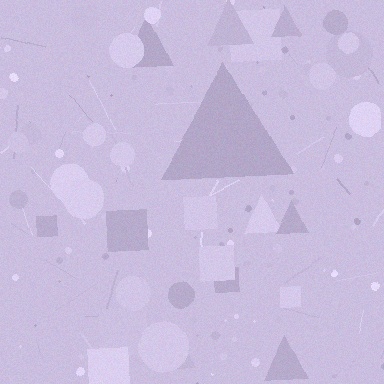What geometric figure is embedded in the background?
A triangle is embedded in the background.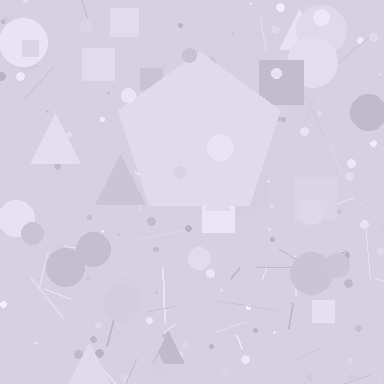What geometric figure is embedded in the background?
A pentagon is embedded in the background.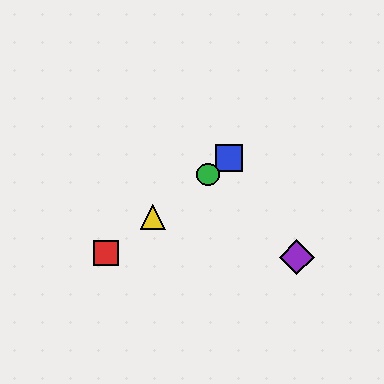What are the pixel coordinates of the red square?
The red square is at (106, 253).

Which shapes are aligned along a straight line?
The red square, the blue square, the green circle, the yellow triangle are aligned along a straight line.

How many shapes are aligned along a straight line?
4 shapes (the red square, the blue square, the green circle, the yellow triangle) are aligned along a straight line.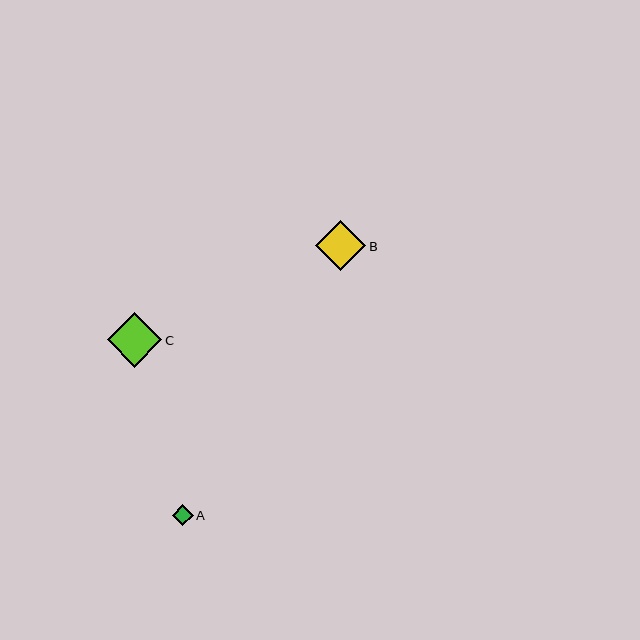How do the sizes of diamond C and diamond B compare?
Diamond C and diamond B are approximately the same size.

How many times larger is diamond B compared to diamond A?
Diamond B is approximately 2.4 times the size of diamond A.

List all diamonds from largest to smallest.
From largest to smallest: C, B, A.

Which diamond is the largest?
Diamond C is the largest with a size of approximately 55 pixels.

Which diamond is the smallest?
Diamond A is the smallest with a size of approximately 21 pixels.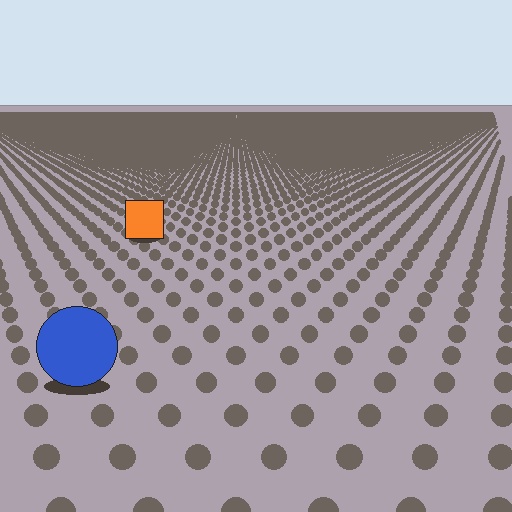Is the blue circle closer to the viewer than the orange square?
Yes. The blue circle is closer — you can tell from the texture gradient: the ground texture is coarser near it.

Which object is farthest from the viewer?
The orange square is farthest from the viewer. It appears smaller and the ground texture around it is denser.